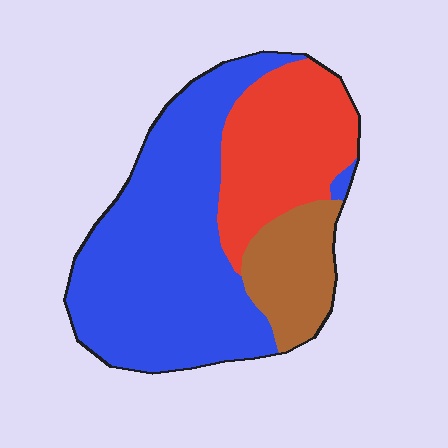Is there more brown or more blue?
Blue.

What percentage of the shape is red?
Red covers about 25% of the shape.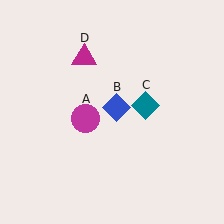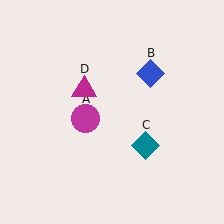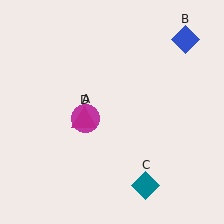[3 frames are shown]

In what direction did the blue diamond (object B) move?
The blue diamond (object B) moved up and to the right.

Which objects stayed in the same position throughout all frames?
Magenta circle (object A) remained stationary.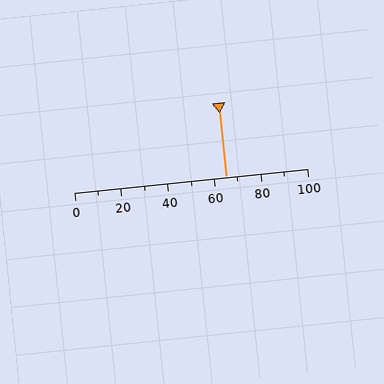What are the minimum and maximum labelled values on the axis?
The axis runs from 0 to 100.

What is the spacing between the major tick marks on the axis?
The major ticks are spaced 20 apart.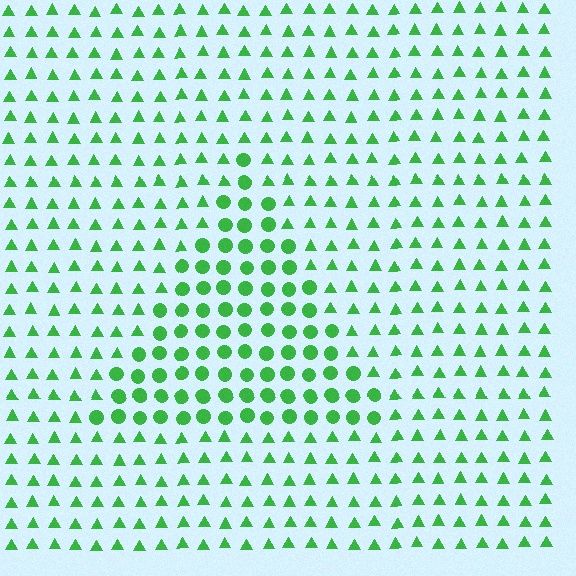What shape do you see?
I see a triangle.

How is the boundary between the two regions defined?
The boundary is defined by a change in element shape: circles inside vs. triangles outside. All elements share the same color and spacing.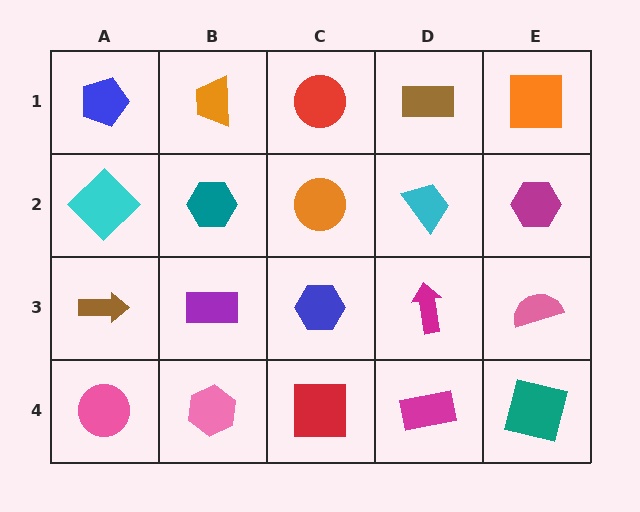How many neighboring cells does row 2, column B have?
4.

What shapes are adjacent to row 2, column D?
A brown rectangle (row 1, column D), a magenta arrow (row 3, column D), an orange circle (row 2, column C), a magenta hexagon (row 2, column E).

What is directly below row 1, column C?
An orange circle.